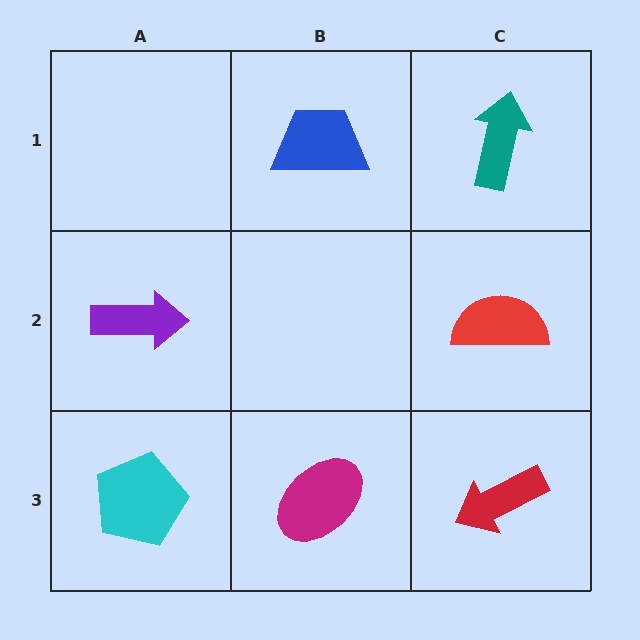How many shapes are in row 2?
2 shapes.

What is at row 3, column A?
A cyan pentagon.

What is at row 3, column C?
A red arrow.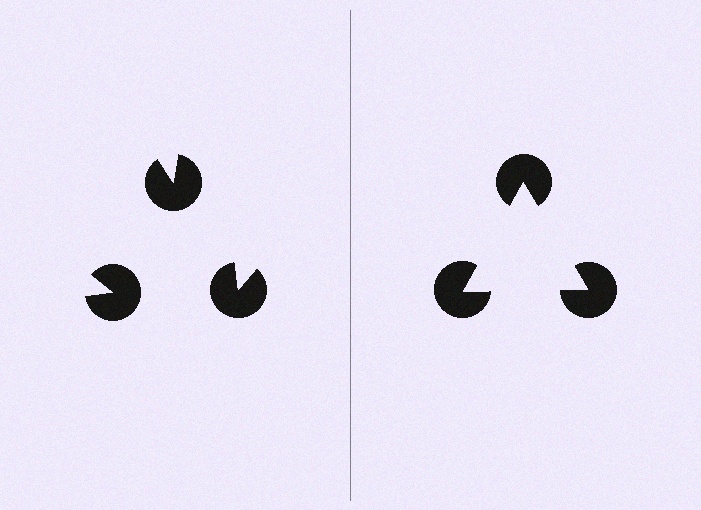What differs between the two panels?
The pac-man discs are positioned identically on both sides; only the wedge orientations differ. On the right they align to a triangle; on the left they are misaligned.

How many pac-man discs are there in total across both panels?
6 — 3 on each side.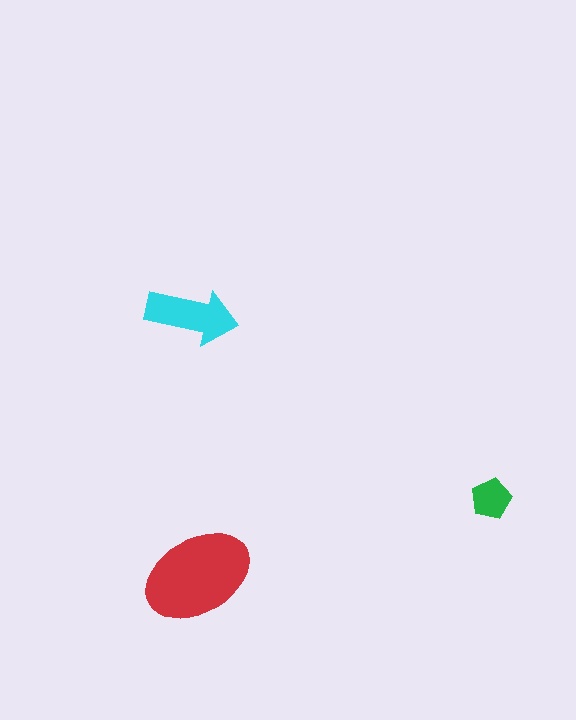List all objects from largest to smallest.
The red ellipse, the cyan arrow, the green pentagon.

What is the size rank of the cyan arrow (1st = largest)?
2nd.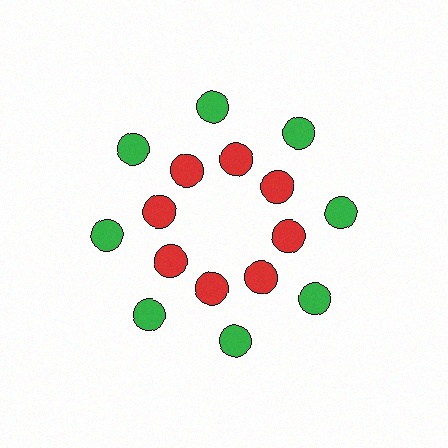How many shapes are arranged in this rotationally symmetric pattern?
There are 16 shapes, arranged in 8 groups of 2.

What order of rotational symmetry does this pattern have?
This pattern has 8-fold rotational symmetry.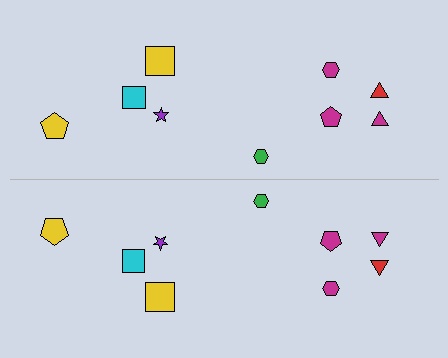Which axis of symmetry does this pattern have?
The pattern has a horizontal axis of symmetry running through the center of the image.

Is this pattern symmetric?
Yes, this pattern has bilateral (reflection) symmetry.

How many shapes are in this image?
There are 18 shapes in this image.